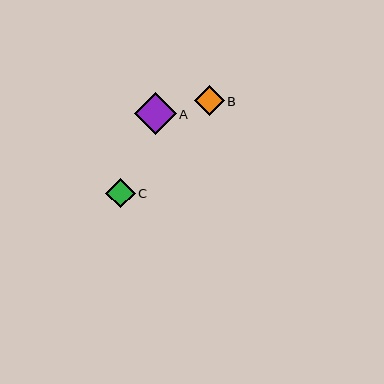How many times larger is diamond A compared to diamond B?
Diamond A is approximately 1.4 times the size of diamond B.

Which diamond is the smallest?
Diamond C is the smallest with a size of approximately 29 pixels.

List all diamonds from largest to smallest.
From largest to smallest: A, B, C.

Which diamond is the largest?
Diamond A is the largest with a size of approximately 42 pixels.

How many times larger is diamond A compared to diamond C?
Diamond A is approximately 1.4 times the size of diamond C.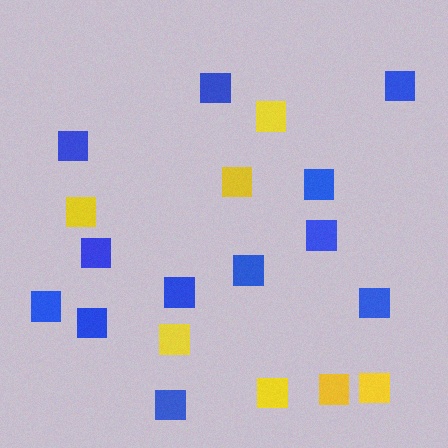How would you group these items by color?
There are 2 groups: one group of blue squares (12) and one group of yellow squares (7).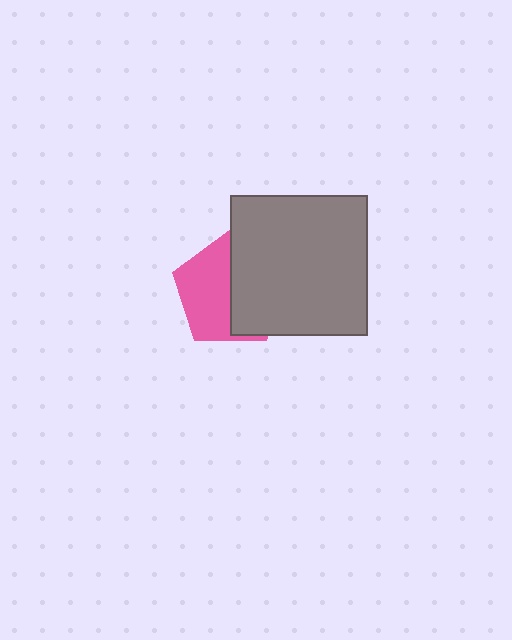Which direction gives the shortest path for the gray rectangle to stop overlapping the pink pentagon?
Moving right gives the shortest separation.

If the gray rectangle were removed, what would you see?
You would see the complete pink pentagon.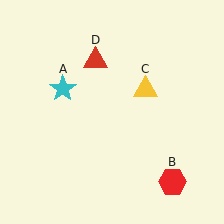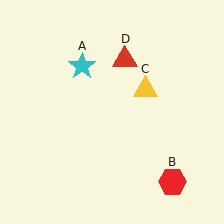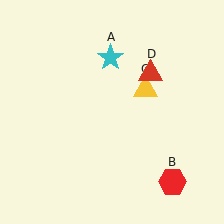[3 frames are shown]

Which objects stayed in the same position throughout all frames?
Red hexagon (object B) and yellow triangle (object C) remained stationary.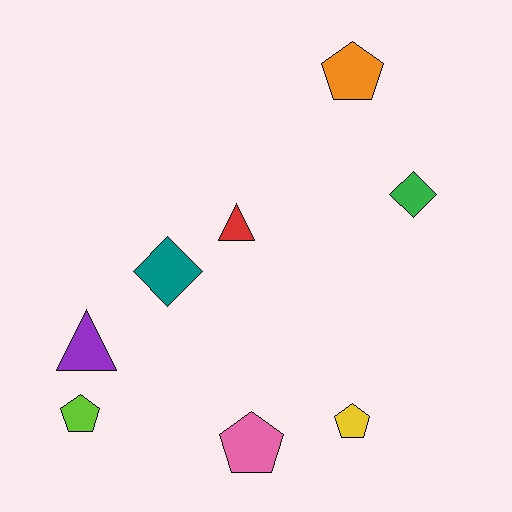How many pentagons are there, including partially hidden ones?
There are 4 pentagons.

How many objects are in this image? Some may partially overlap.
There are 8 objects.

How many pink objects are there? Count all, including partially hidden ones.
There is 1 pink object.